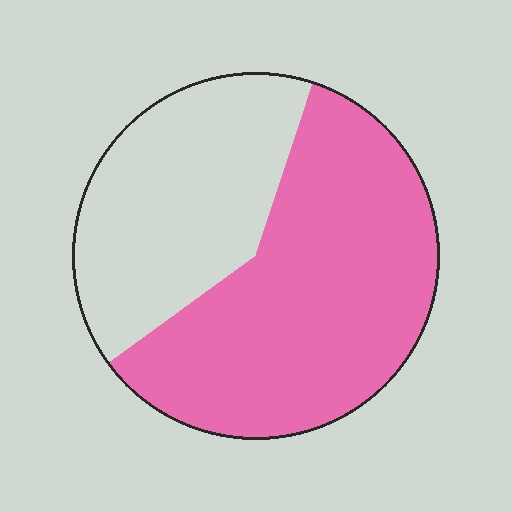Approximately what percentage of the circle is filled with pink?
Approximately 60%.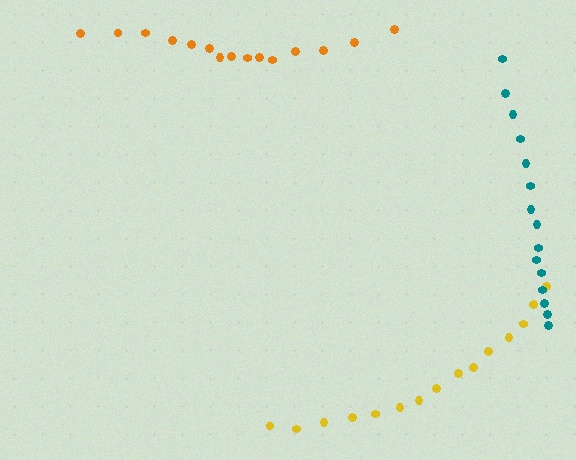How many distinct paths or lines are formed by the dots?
There are 3 distinct paths.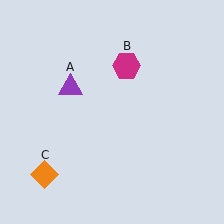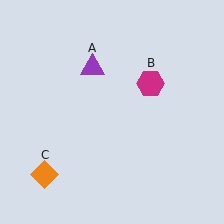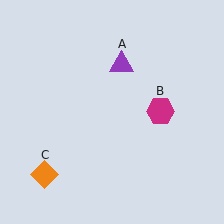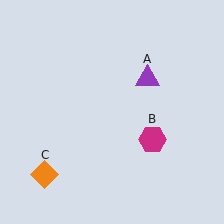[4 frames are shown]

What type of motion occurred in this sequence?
The purple triangle (object A), magenta hexagon (object B) rotated clockwise around the center of the scene.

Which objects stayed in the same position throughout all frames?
Orange diamond (object C) remained stationary.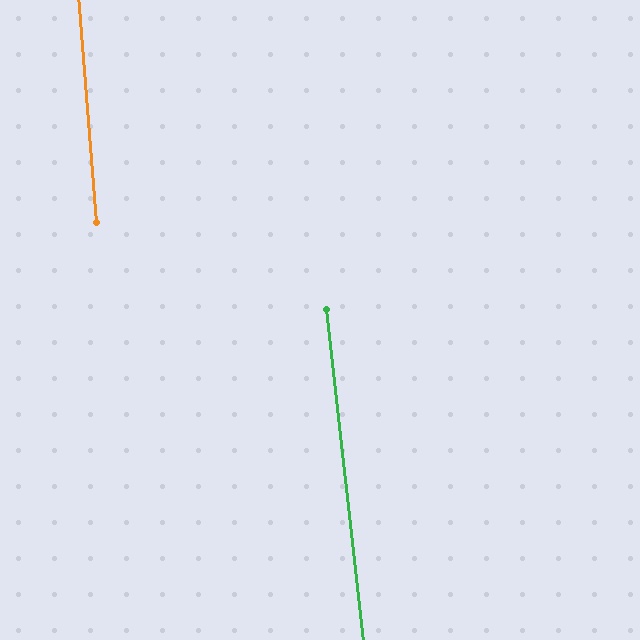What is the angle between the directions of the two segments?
Approximately 2 degrees.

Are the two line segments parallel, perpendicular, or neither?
Parallel — their directions differ by only 1.7°.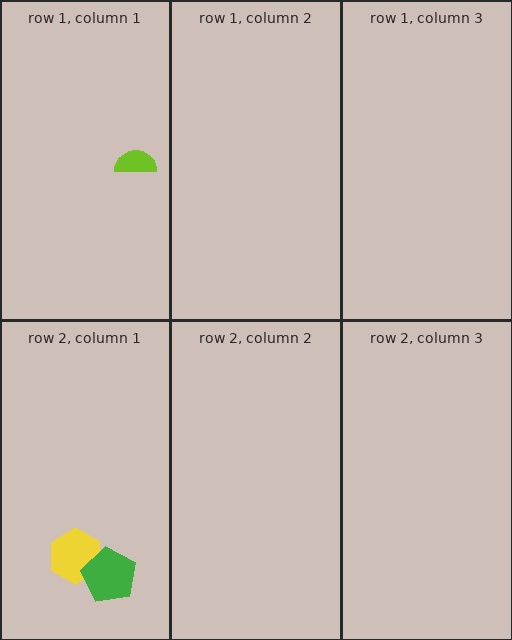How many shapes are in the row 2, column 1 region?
2.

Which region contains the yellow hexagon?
The row 2, column 1 region.